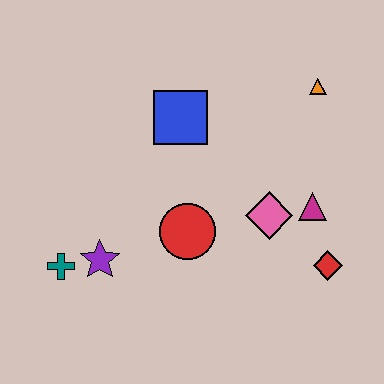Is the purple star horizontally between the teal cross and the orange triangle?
Yes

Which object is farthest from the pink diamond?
The teal cross is farthest from the pink diamond.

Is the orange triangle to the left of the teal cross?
No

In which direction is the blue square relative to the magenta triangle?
The blue square is to the left of the magenta triangle.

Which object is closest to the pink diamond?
The magenta triangle is closest to the pink diamond.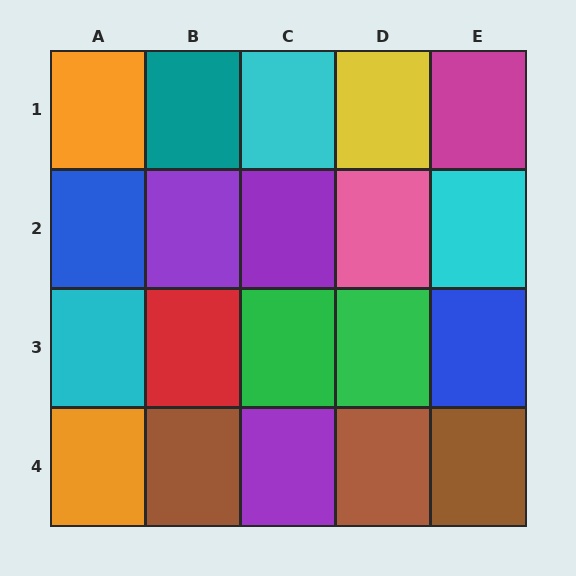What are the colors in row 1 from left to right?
Orange, teal, cyan, yellow, magenta.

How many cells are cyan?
3 cells are cyan.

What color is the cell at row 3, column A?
Cyan.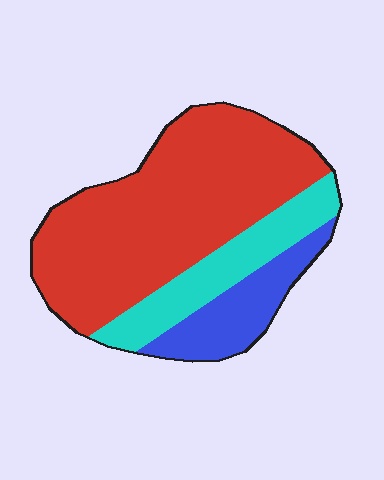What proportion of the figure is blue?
Blue covers about 15% of the figure.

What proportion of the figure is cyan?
Cyan takes up between a sixth and a third of the figure.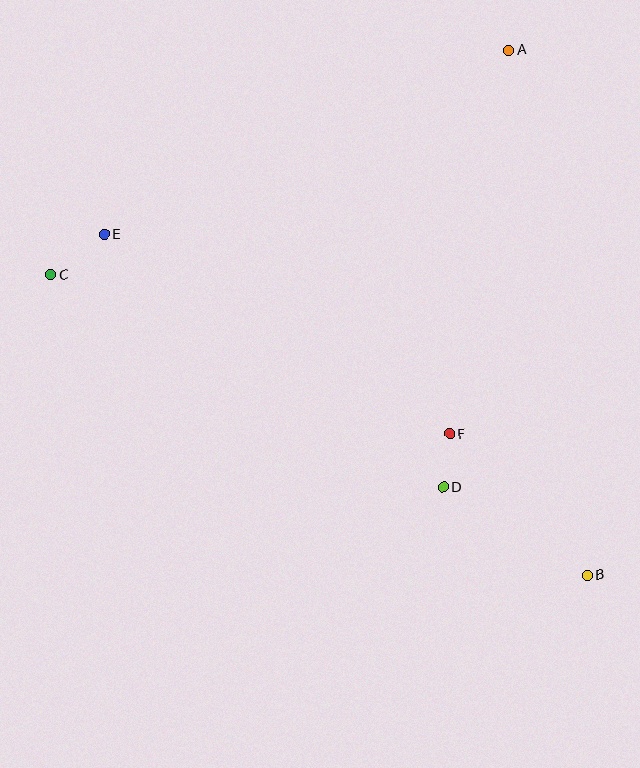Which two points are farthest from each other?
Points B and C are farthest from each other.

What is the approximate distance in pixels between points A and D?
The distance between A and D is approximately 442 pixels.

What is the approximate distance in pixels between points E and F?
The distance between E and F is approximately 399 pixels.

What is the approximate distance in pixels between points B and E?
The distance between B and E is approximately 591 pixels.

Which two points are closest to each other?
Points D and F are closest to each other.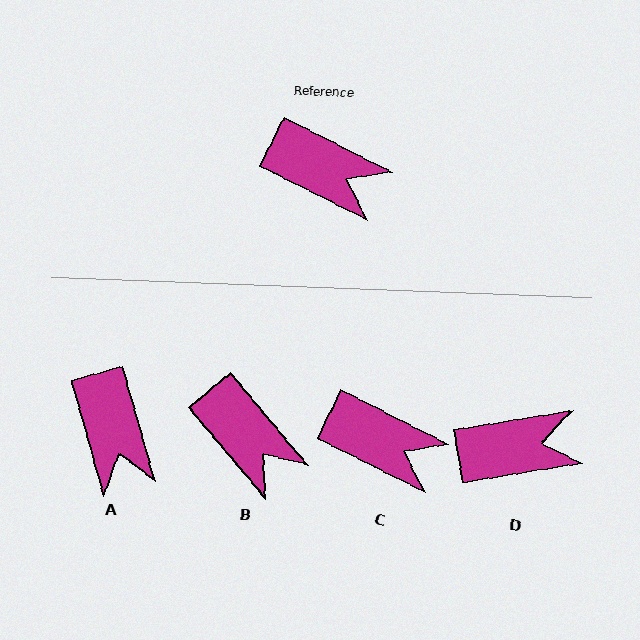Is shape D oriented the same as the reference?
No, it is off by about 36 degrees.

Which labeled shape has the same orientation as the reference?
C.